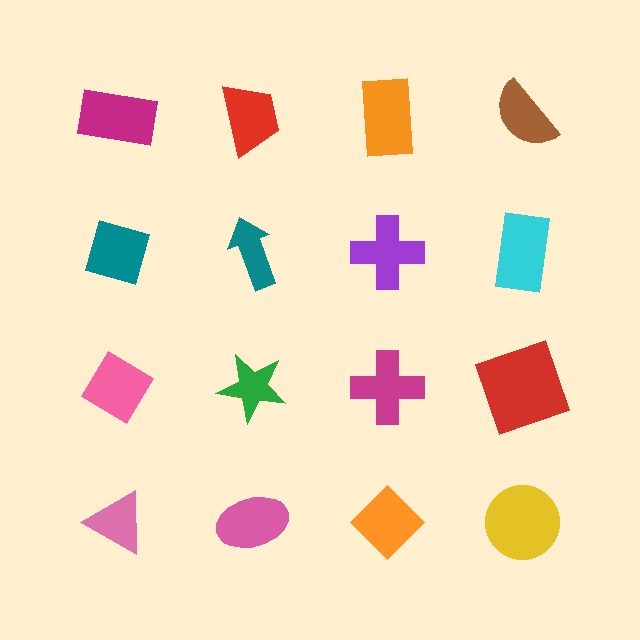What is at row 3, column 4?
A red square.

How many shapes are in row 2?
4 shapes.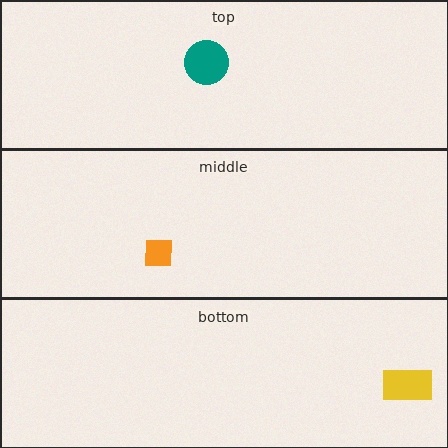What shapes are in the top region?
The teal circle.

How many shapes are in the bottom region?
1.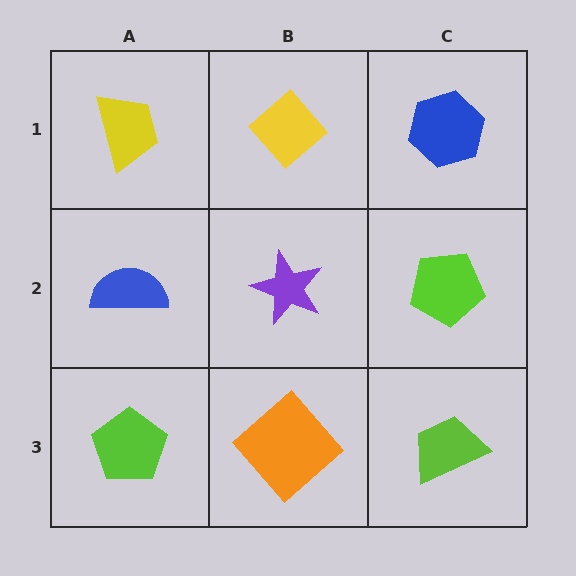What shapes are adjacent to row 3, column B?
A purple star (row 2, column B), a lime pentagon (row 3, column A), a lime trapezoid (row 3, column C).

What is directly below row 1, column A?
A blue semicircle.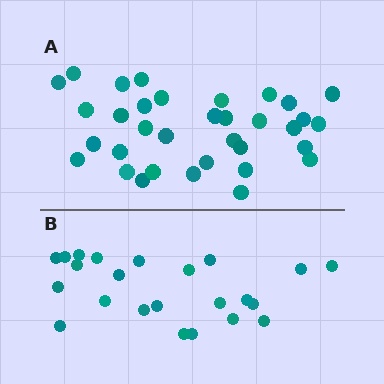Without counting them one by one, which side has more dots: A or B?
Region A (the top region) has more dots.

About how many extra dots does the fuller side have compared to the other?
Region A has roughly 12 or so more dots than region B.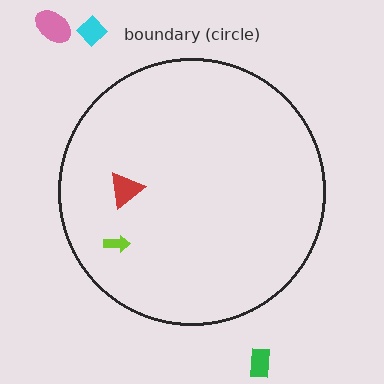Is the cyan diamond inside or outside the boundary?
Outside.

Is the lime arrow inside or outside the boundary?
Inside.